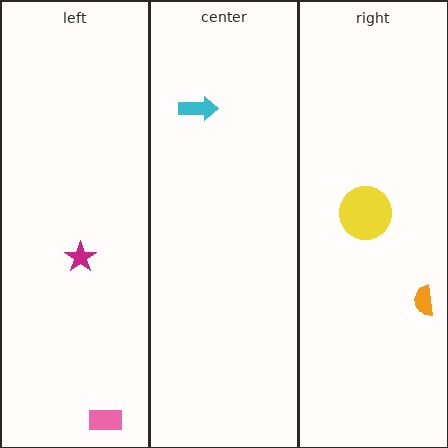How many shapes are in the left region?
2.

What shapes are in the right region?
The orange semicircle, the yellow circle.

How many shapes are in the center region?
1.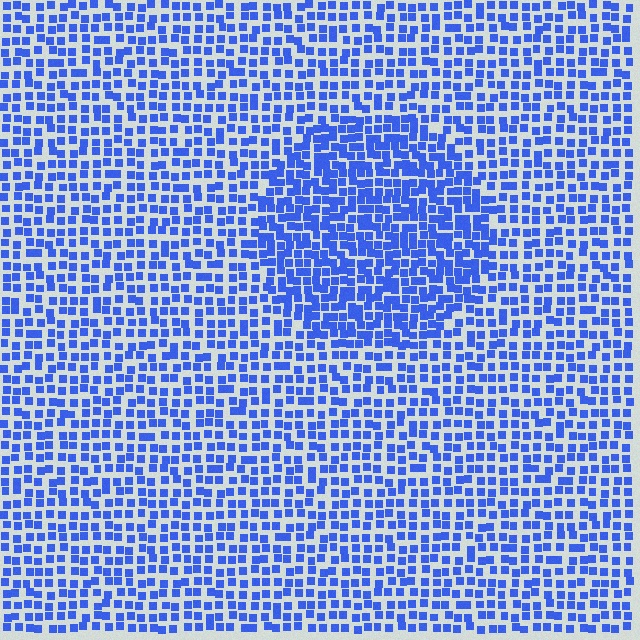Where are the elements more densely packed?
The elements are more densely packed inside the circle boundary.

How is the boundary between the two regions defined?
The boundary is defined by a change in element density (approximately 1.6x ratio). All elements are the same color, size, and shape.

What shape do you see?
I see a circle.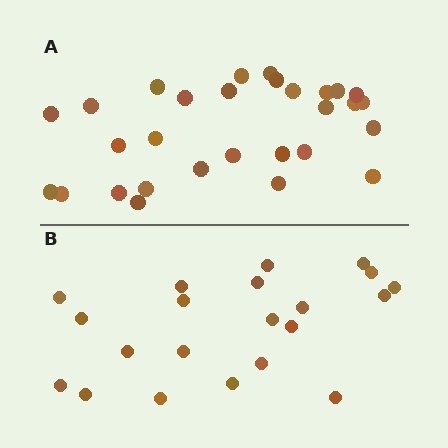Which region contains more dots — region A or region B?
Region A (the top region) has more dots.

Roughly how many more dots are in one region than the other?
Region A has roughly 8 or so more dots than region B.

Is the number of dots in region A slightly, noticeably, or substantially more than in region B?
Region A has noticeably more, but not dramatically so. The ratio is roughly 1.4 to 1.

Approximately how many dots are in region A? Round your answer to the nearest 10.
About 30 dots. (The exact count is 29, which rounds to 30.)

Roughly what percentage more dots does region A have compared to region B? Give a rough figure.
About 40% more.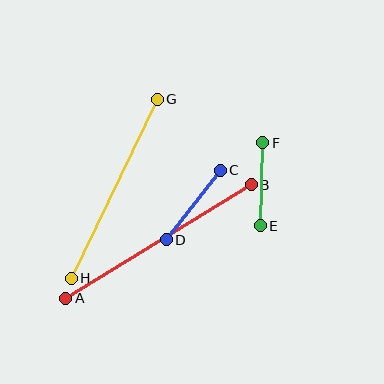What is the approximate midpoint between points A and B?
The midpoint is at approximately (158, 241) pixels.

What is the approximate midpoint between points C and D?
The midpoint is at approximately (193, 205) pixels.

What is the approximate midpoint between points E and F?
The midpoint is at approximately (261, 184) pixels.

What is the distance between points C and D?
The distance is approximately 88 pixels.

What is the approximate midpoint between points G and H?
The midpoint is at approximately (114, 189) pixels.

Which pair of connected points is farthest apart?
Points A and B are farthest apart.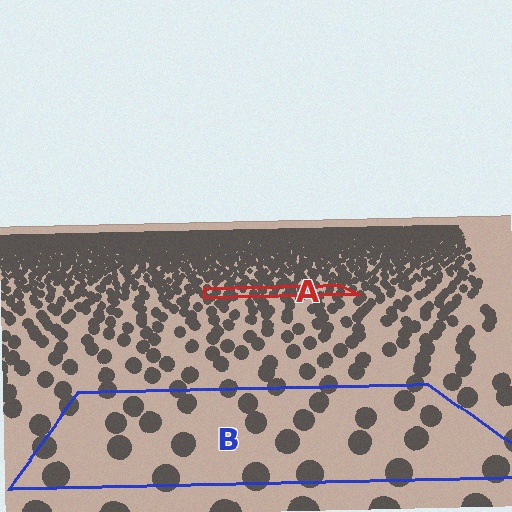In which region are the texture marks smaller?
The texture marks are smaller in region A, because it is farther away.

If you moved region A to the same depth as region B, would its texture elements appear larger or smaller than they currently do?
They would appear larger. At a closer depth, the same texture elements are projected at a bigger on-screen size.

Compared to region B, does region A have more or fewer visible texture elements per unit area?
Region A has more texture elements per unit area — they are packed more densely because it is farther away.